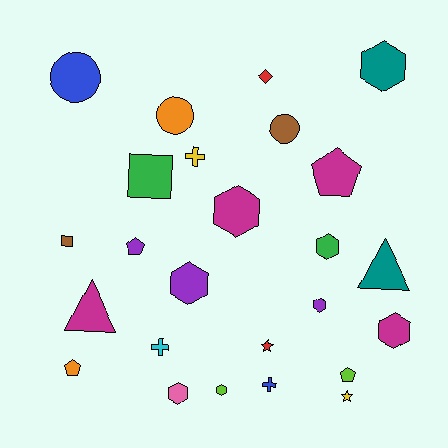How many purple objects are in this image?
There are 3 purple objects.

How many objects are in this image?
There are 25 objects.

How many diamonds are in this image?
There is 1 diamond.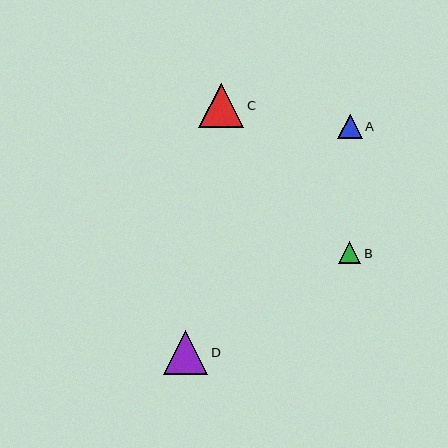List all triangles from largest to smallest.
From largest to smallest: C, D, A, B.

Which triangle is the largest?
Triangle C is the largest with a size of approximately 45 pixels.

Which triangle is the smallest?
Triangle B is the smallest with a size of approximately 22 pixels.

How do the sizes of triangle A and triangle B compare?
Triangle A and triangle B are approximately the same size.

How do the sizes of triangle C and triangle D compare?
Triangle C and triangle D are approximately the same size.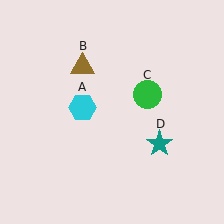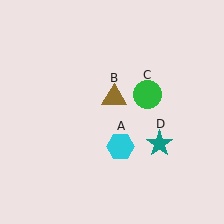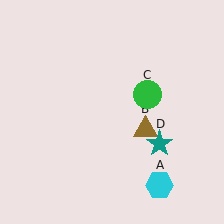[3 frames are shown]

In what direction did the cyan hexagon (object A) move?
The cyan hexagon (object A) moved down and to the right.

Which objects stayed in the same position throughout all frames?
Green circle (object C) and teal star (object D) remained stationary.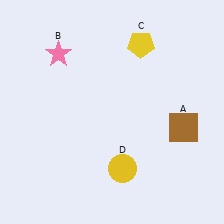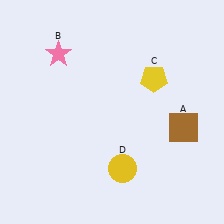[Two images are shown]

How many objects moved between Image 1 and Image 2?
1 object moved between the two images.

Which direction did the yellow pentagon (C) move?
The yellow pentagon (C) moved down.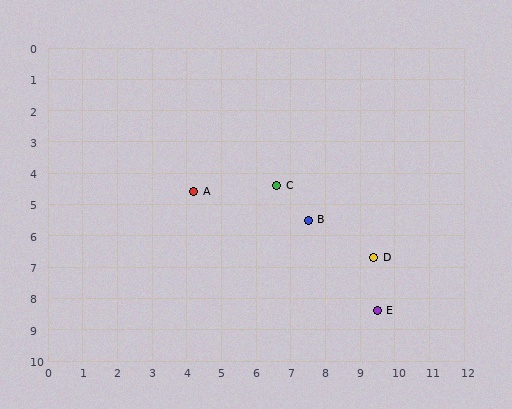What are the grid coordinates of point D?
Point D is at approximately (9.4, 6.7).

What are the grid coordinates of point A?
Point A is at approximately (4.2, 4.6).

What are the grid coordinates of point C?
Point C is at approximately (6.6, 4.4).